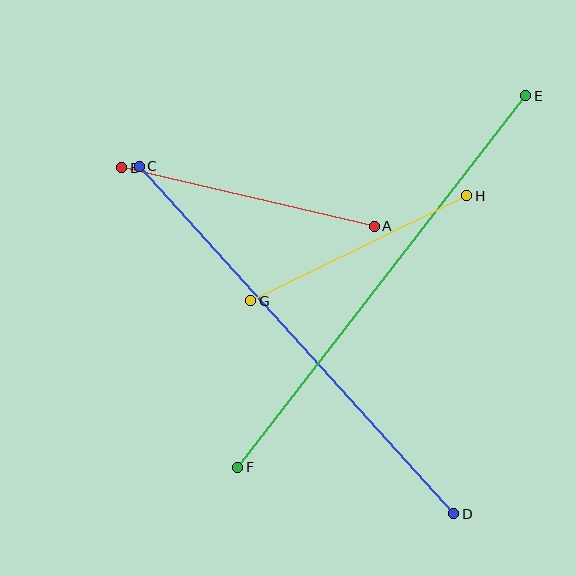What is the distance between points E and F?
The distance is approximately 470 pixels.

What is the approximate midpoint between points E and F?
The midpoint is at approximately (382, 282) pixels.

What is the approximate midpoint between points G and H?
The midpoint is at approximately (359, 248) pixels.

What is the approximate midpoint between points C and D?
The midpoint is at approximately (297, 340) pixels.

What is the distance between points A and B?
The distance is approximately 259 pixels.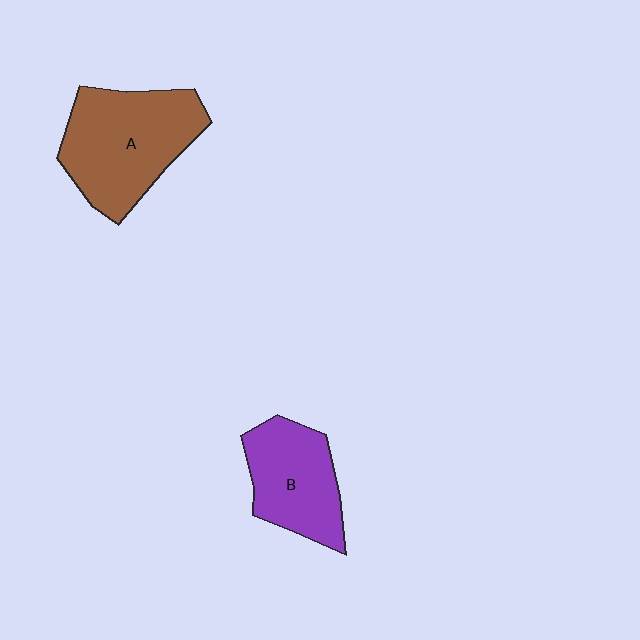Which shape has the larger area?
Shape A (brown).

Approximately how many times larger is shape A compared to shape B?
Approximately 1.4 times.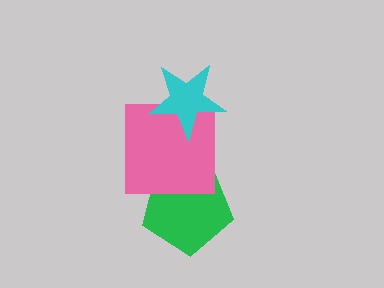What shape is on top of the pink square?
The cyan star is on top of the pink square.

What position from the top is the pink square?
The pink square is 2nd from the top.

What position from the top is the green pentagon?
The green pentagon is 3rd from the top.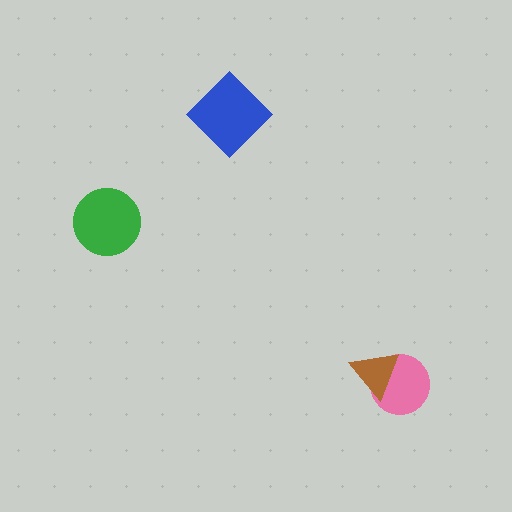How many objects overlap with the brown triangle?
1 object overlaps with the brown triangle.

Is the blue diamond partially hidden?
No, no other shape covers it.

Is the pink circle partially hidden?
Yes, it is partially covered by another shape.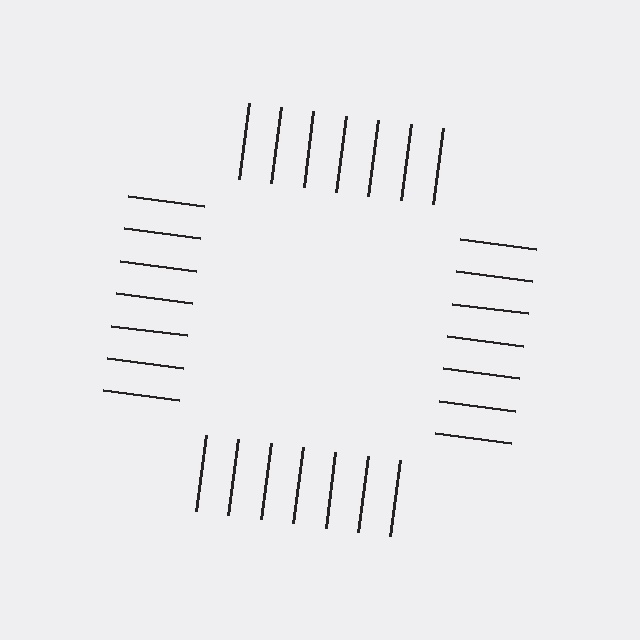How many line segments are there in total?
28 — 7 along each of the 4 edges.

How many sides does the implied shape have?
4 sides — the line-ends trace a square.